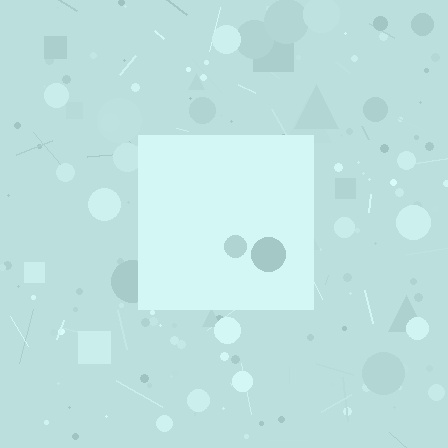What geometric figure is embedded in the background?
A square is embedded in the background.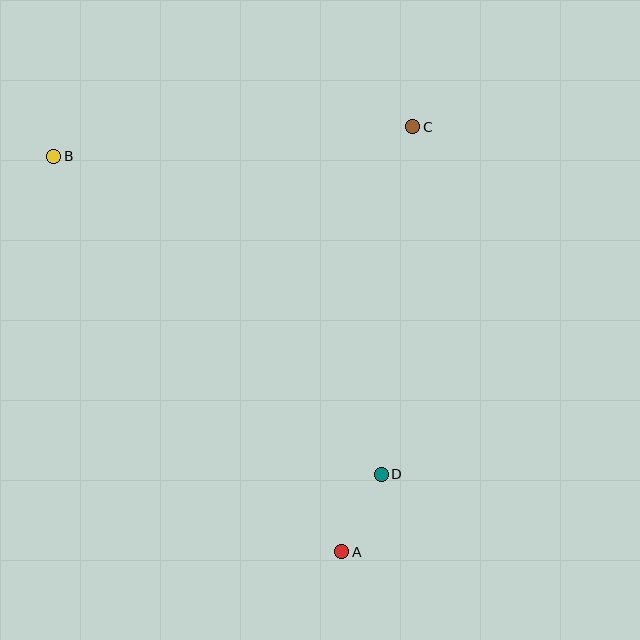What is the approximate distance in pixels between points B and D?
The distance between B and D is approximately 457 pixels.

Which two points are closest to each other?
Points A and D are closest to each other.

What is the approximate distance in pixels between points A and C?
The distance between A and C is approximately 431 pixels.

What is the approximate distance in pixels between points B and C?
The distance between B and C is approximately 360 pixels.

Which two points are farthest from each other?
Points A and B are farthest from each other.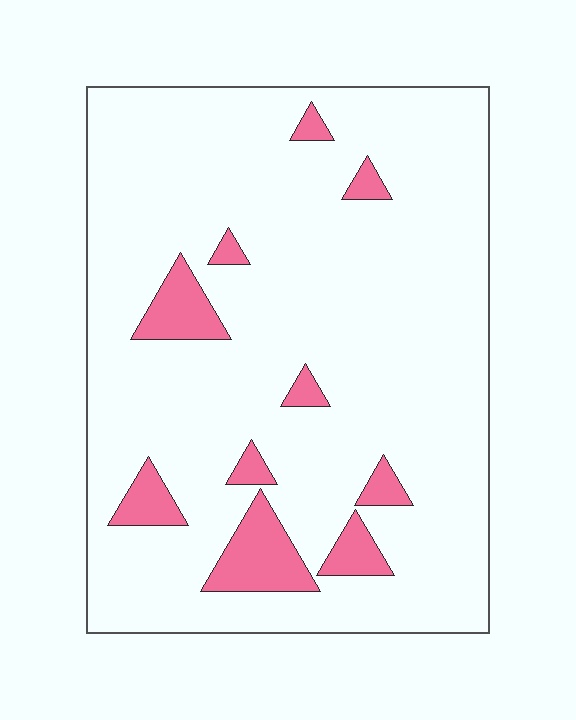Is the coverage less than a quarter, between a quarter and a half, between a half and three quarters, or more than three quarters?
Less than a quarter.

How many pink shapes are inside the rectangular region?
10.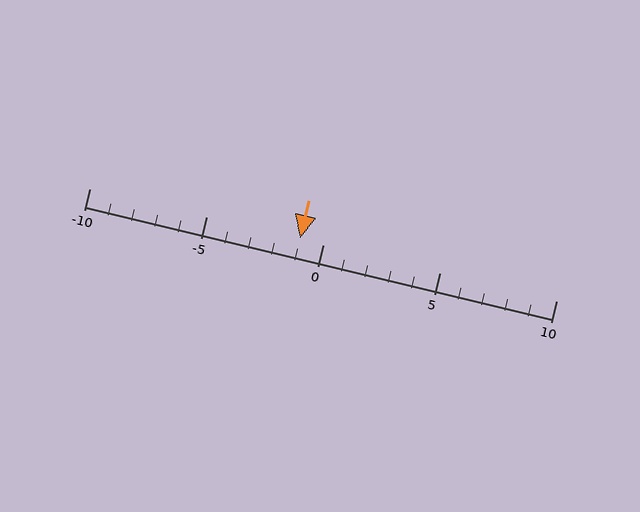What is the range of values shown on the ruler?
The ruler shows values from -10 to 10.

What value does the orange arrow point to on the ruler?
The orange arrow points to approximately -1.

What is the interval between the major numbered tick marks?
The major tick marks are spaced 5 units apart.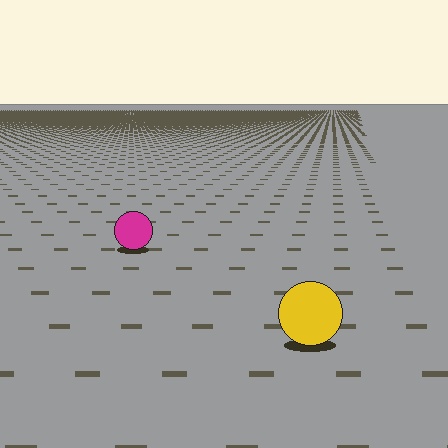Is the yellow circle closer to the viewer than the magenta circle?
Yes. The yellow circle is closer — you can tell from the texture gradient: the ground texture is coarser near it.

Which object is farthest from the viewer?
The magenta circle is farthest from the viewer. It appears smaller and the ground texture around it is denser.